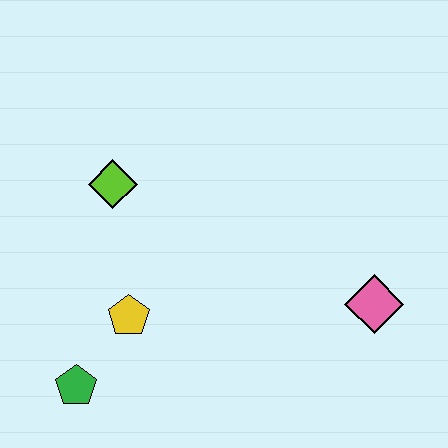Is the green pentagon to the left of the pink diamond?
Yes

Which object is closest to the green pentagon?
The yellow pentagon is closest to the green pentagon.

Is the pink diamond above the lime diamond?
No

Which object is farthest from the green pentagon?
The pink diamond is farthest from the green pentagon.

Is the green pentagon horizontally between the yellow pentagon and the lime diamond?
No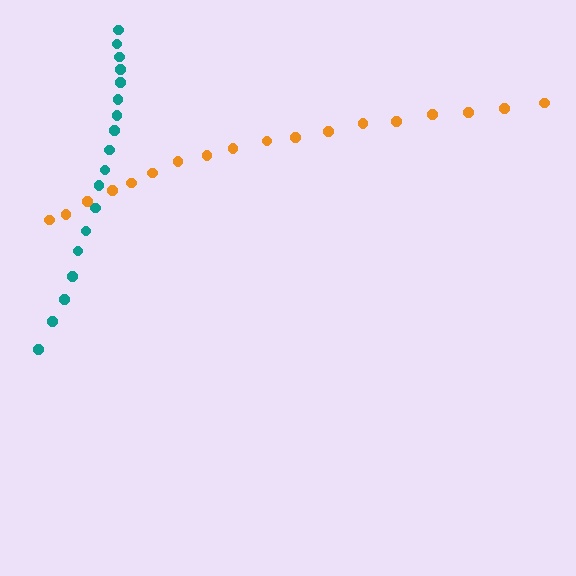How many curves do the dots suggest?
There are 2 distinct paths.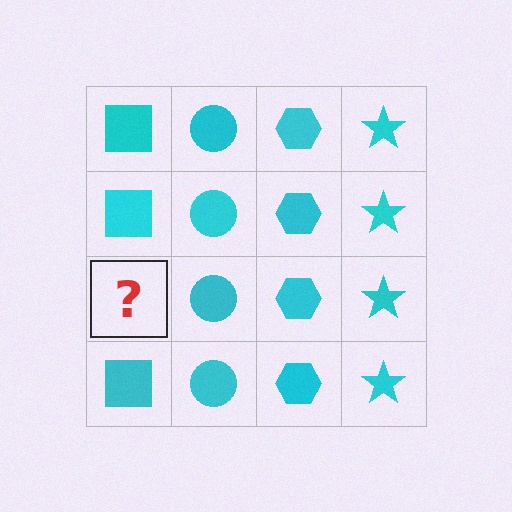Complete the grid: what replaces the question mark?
The question mark should be replaced with a cyan square.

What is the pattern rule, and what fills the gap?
The rule is that each column has a consistent shape. The gap should be filled with a cyan square.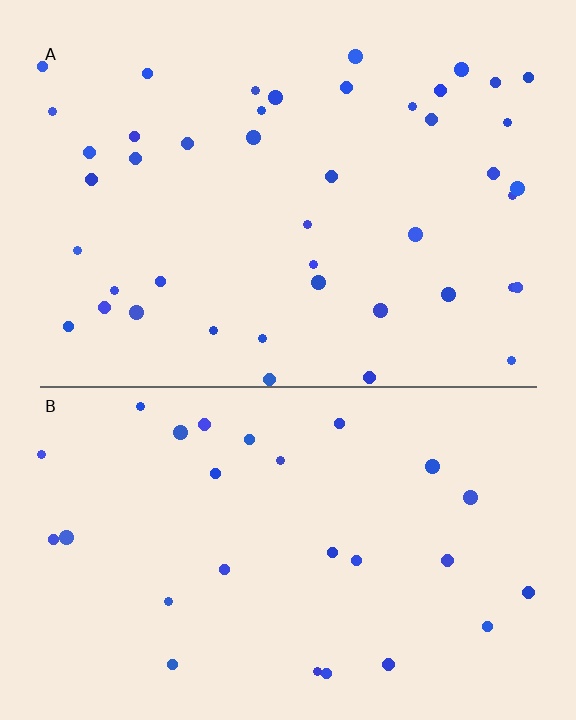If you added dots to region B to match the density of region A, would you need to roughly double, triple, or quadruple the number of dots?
Approximately double.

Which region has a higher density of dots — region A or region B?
A (the top).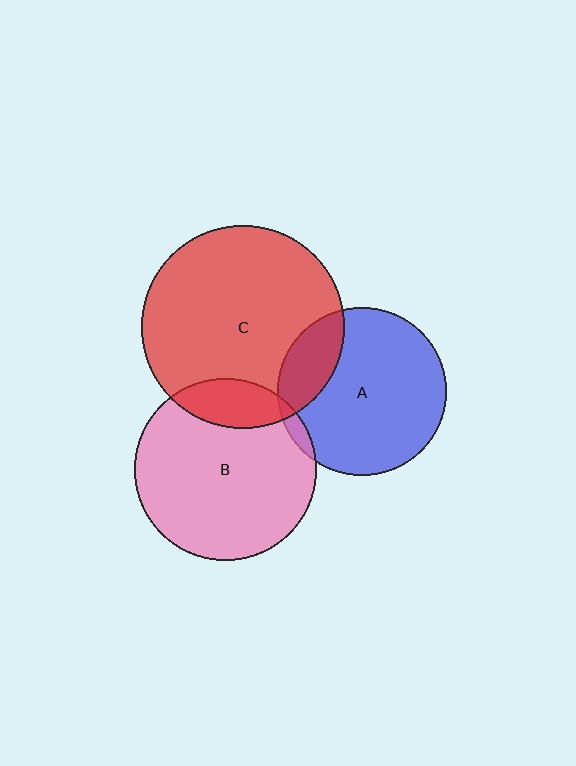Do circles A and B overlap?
Yes.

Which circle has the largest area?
Circle C (red).